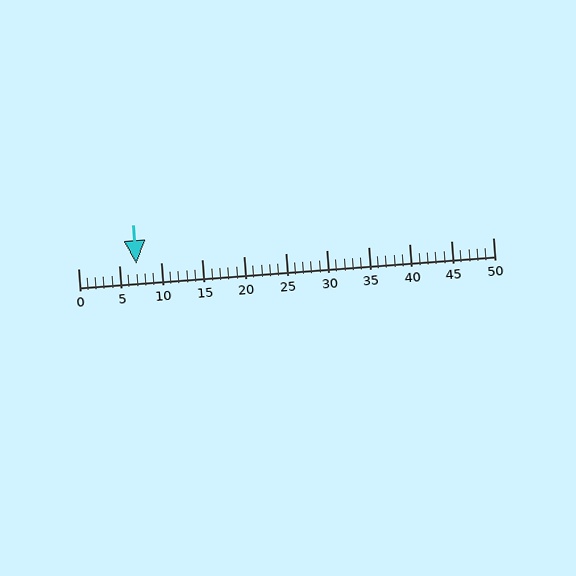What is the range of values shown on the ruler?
The ruler shows values from 0 to 50.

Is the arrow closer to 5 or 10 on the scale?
The arrow is closer to 5.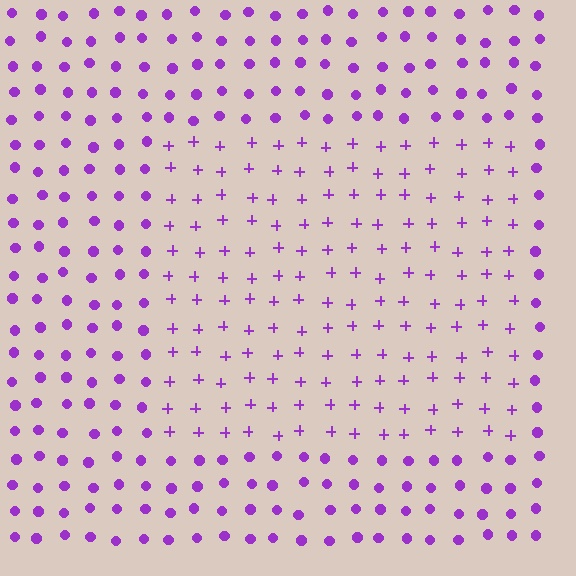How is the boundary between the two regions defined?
The boundary is defined by a change in element shape: plus signs inside vs. circles outside. All elements share the same color and spacing.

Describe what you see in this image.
The image is filled with small purple elements arranged in a uniform grid. A rectangle-shaped region contains plus signs, while the surrounding area contains circles. The boundary is defined purely by the change in element shape.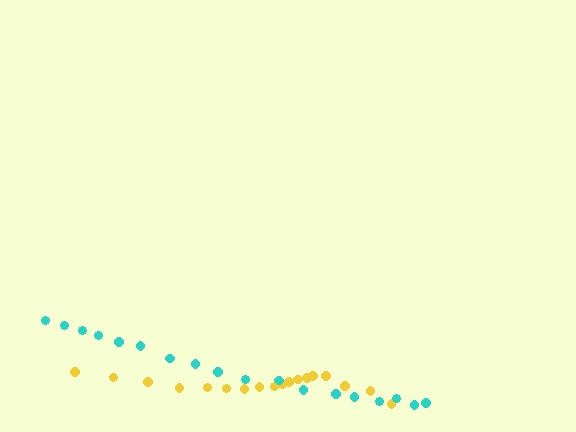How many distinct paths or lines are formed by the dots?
There are 2 distinct paths.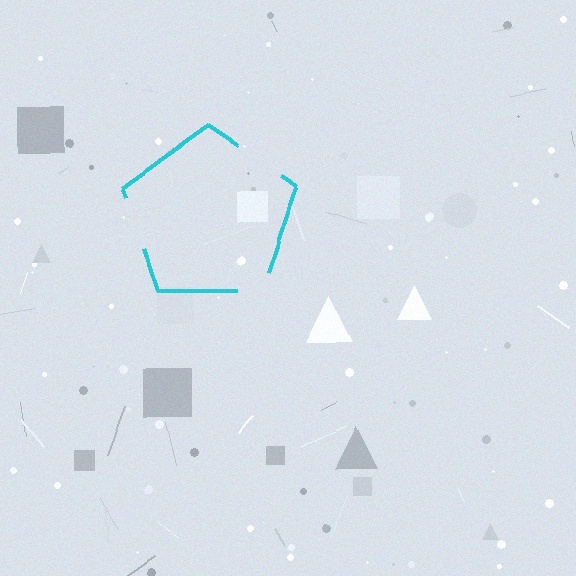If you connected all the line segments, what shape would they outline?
They would outline a pentagon.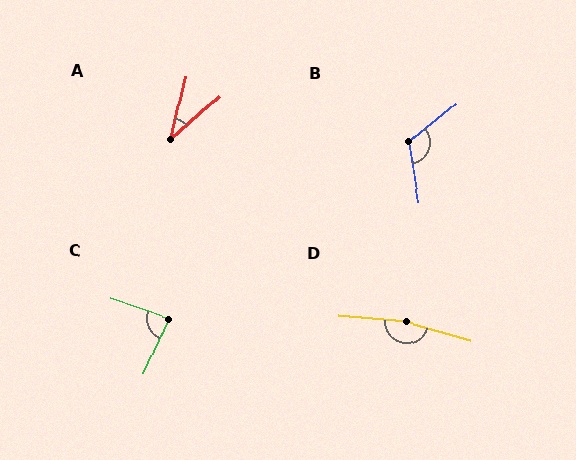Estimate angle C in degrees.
Approximately 84 degrees.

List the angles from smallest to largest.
A (35°), C (84°), B (120°), D (168°).